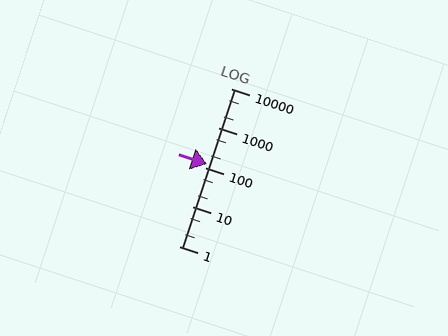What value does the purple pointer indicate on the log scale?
The pointer indicates approximately 120.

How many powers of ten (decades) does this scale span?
The scale spans 4 decades, from 1 to 10000.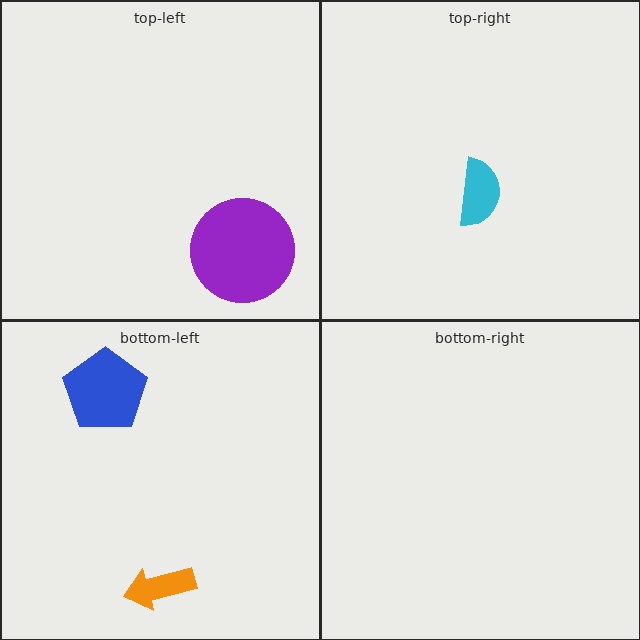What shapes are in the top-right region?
The cyan semicircle.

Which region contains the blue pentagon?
The bottom-left region.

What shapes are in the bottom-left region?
The orange arrow, the blue pentagon.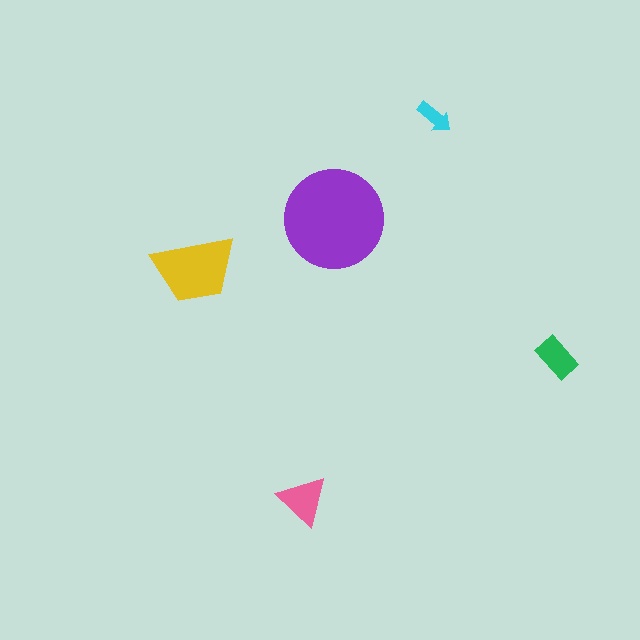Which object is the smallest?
The cyan arrow.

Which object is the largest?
The purple circle.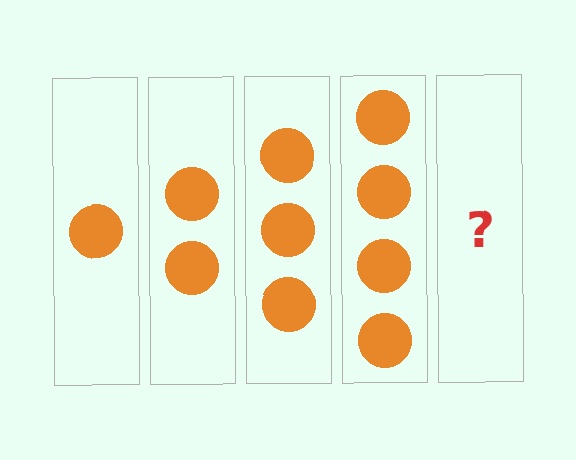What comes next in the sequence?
The next element should be 5 circles.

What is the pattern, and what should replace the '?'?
The pattern is that each step adds one more circle. The '?' should be 5 circles.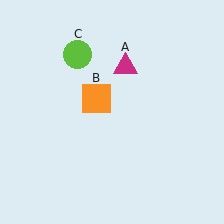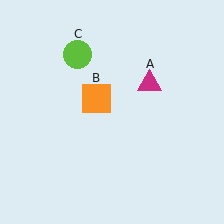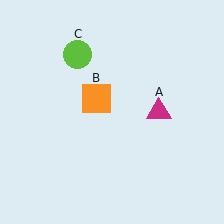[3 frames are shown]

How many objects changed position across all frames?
1 object changed position: magenta triangle (object A).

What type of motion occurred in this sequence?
The magenta triangle (object A) rotated clockwise around the center of the scene.